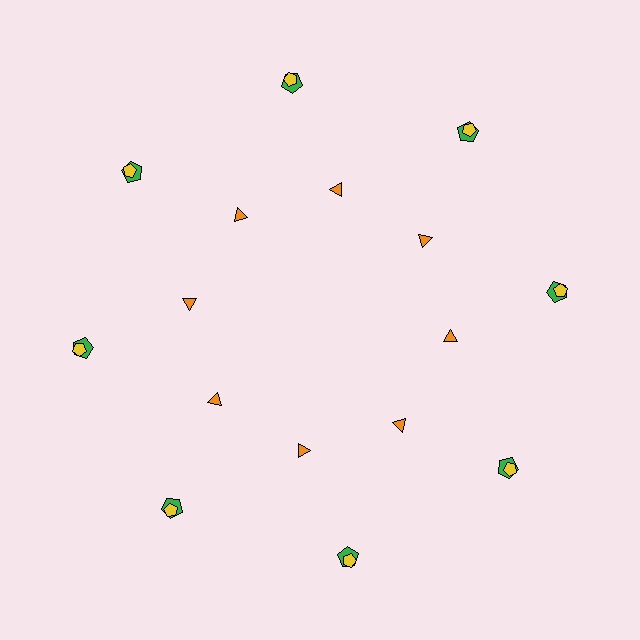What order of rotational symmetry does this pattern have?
This pattern has 8-fold rotational symmetry.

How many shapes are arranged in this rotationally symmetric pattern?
There are 24 shapes, arranged in 8 groups of 3.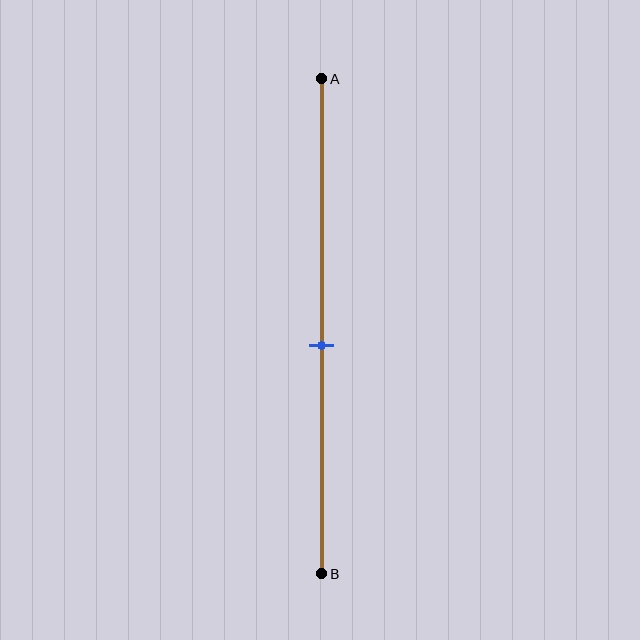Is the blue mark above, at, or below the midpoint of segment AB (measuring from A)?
The blue mark is below the midpoint of segment AB.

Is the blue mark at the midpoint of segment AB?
No, the mark is at about 55% from A, not at the 50% midpoint.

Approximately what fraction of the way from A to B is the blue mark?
The blue mark is approximately 55% of the way from A to B.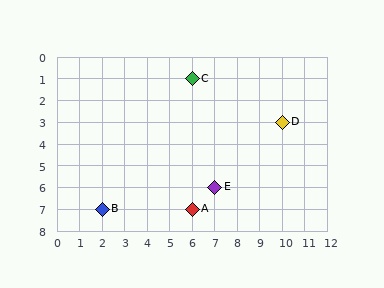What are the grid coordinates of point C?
Point C is at grid coordinates (6, 1).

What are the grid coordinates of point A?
Point A is at grid coordinates (6, 7).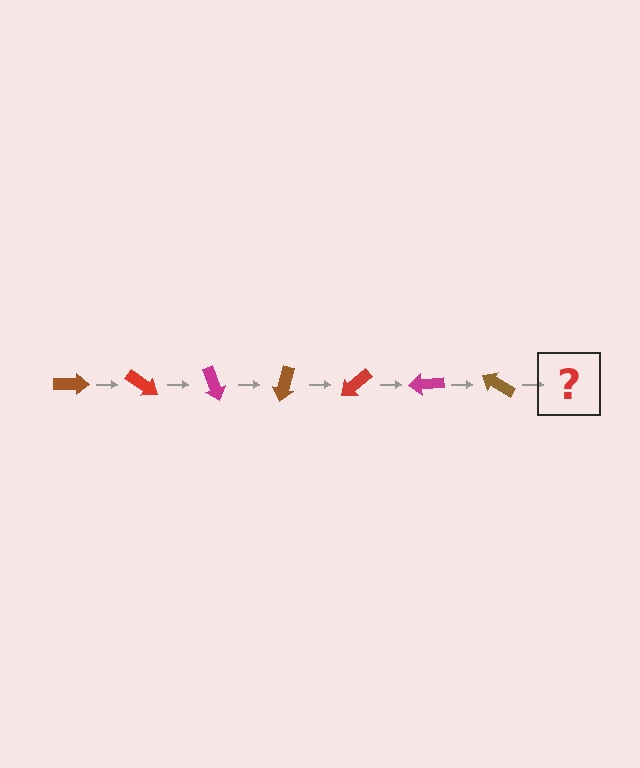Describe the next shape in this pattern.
It should be a red arrow, rotated 245 degrees from the start.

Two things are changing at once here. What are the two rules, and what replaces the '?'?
The two rules are that it rotates 35 degrees each step and the color cycles through brown, red, and magenta. The '?' should be a red arrow, rotated 245 degrees from the start.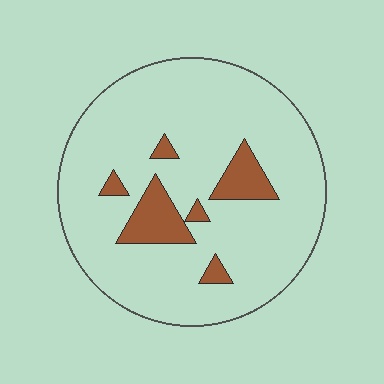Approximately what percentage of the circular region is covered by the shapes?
Approximately 10%.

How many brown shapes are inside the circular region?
6.